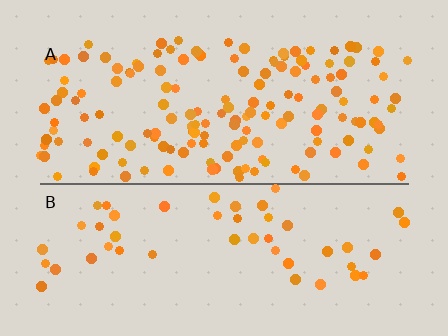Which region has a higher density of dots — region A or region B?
A (the top).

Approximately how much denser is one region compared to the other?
Approximately 3.0× — region A over region B.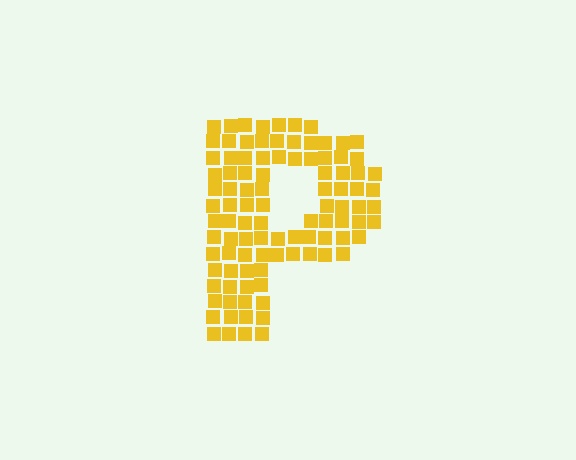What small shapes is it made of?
It is made of small squares.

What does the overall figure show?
The overall figure shows the letter P.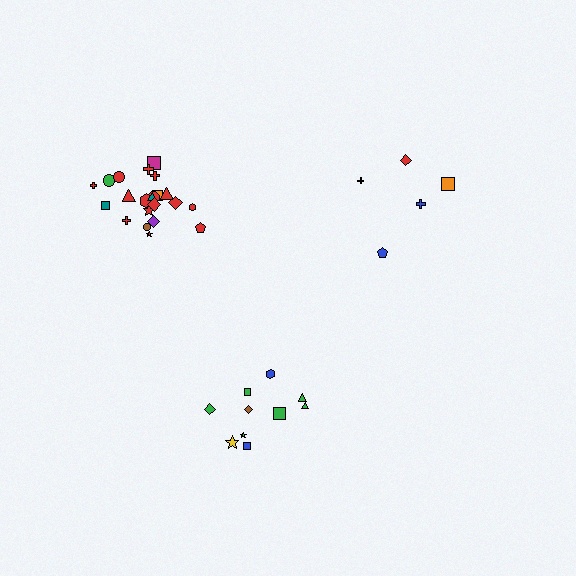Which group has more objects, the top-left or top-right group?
The top-left group.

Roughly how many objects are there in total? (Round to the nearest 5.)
Roughly 35 objects in total.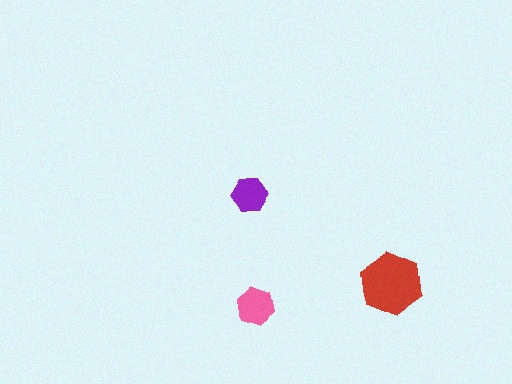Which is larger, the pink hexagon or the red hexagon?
The red one.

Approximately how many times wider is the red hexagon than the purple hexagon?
About 1.5 times wider.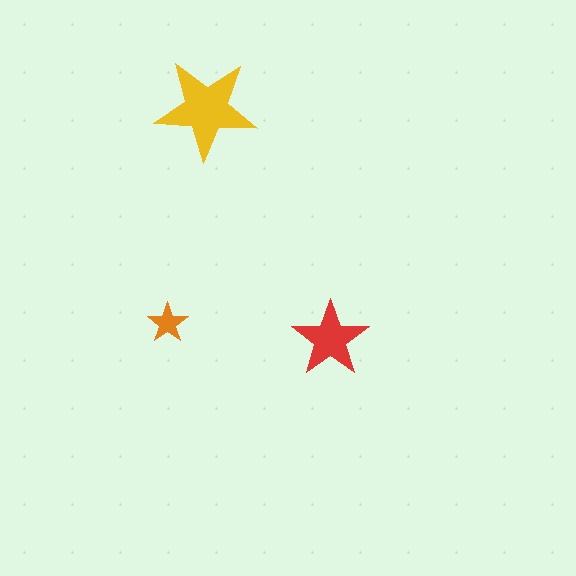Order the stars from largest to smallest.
the yellow one, the red one, the orange one.